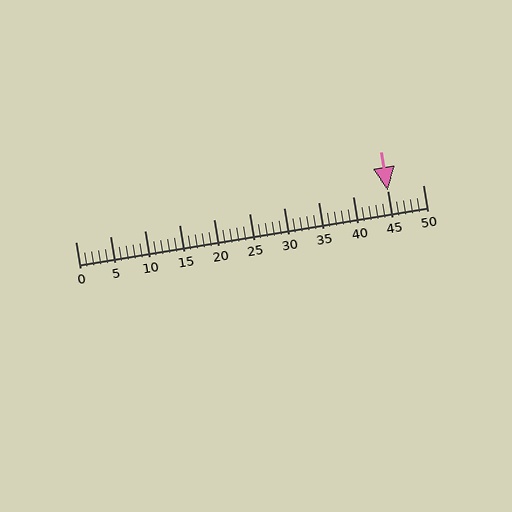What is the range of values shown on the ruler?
The ruler shows values from 0 to 50.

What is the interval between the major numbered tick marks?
The major tick marks are spaced 5 units apart.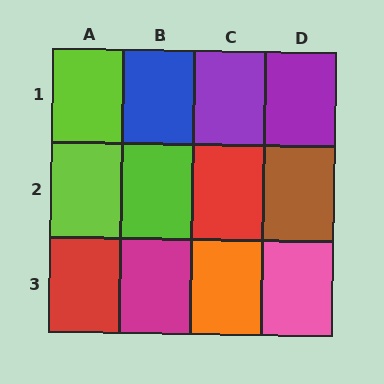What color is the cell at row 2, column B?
Lime.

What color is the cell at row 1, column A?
Lime.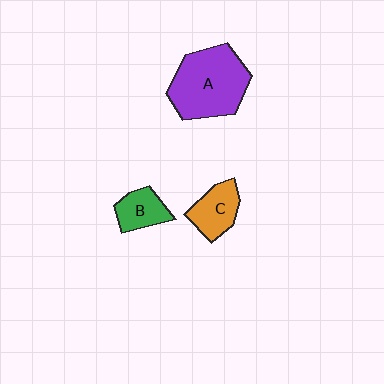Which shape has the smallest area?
Shape B (green).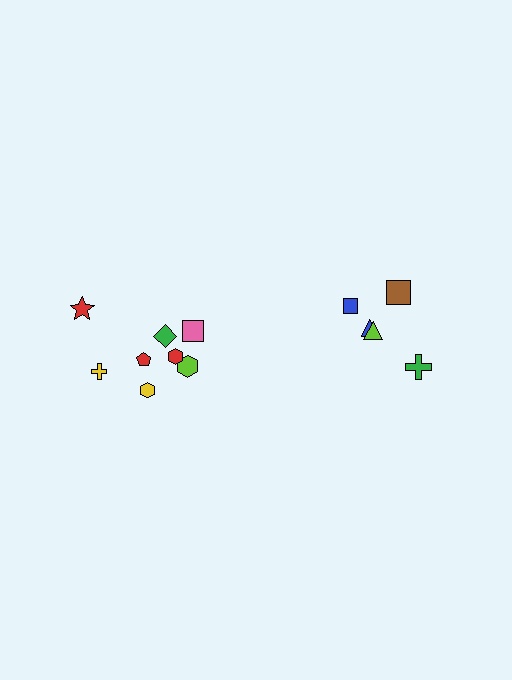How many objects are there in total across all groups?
There are 13 objects.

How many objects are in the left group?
There are 8 objects.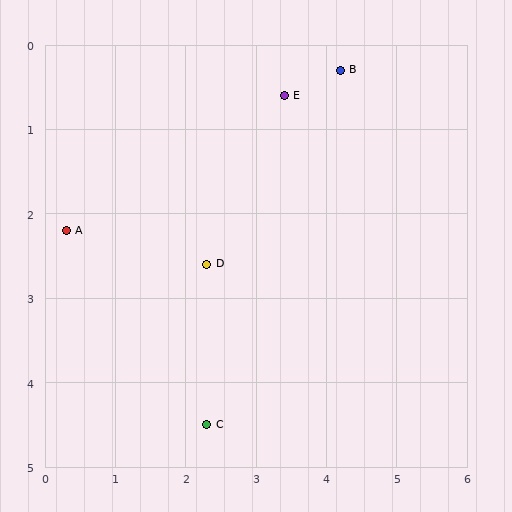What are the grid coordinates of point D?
Point D is at approximately (2.3, 2.6).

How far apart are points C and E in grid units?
Points C and E are about 4.1 grid units apart.